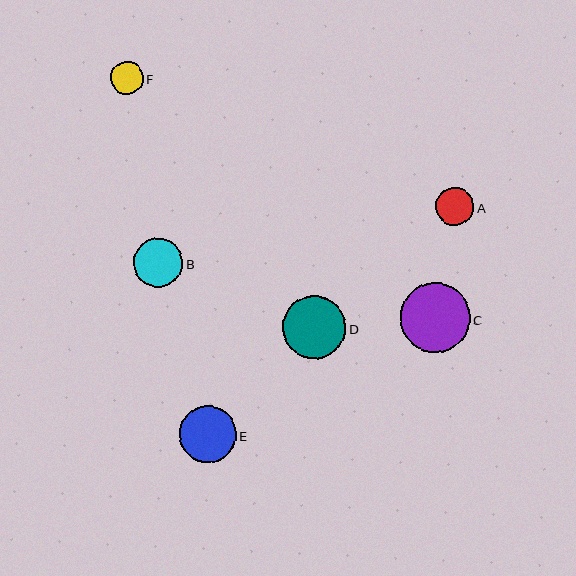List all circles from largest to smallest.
From largest to smallest: C, D, E, B, A, F.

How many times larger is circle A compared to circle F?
Circle A is approximately 1.2 times the size of circle F.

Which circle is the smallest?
Circle F is the smallest with a size of approximately 33 pixels.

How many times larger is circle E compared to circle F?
Circle E is approximately 1.7 times the size of circle F.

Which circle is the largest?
Circle C is the largest with a size of approximately 70 pixels.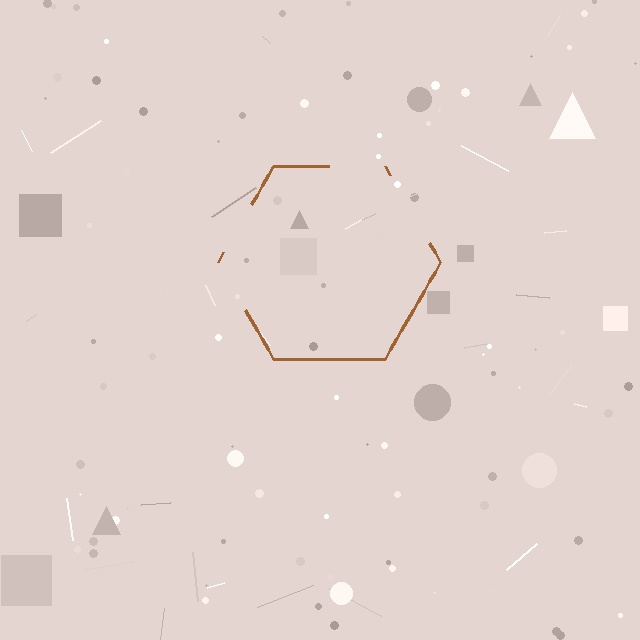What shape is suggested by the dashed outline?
The dashed outline suggests a hexagon.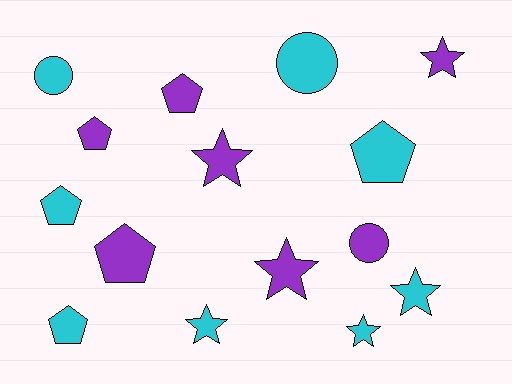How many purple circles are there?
There is 1 purple circle.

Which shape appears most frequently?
Pentagon, with 6 objects.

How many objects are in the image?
There are 15 objects.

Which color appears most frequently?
Cyan, with 8 objects.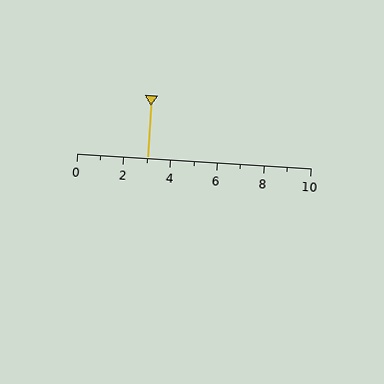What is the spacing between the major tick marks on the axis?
The major ticks are spaced 2 apart.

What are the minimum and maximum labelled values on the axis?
The axis runs from 0 to 10.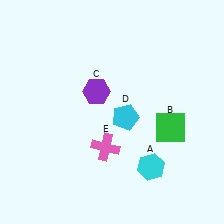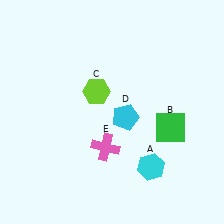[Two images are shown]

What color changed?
The hexagon (C) changed from purple in Image 1 to lime in Image 2.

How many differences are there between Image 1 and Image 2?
There is 1 difference between the two images.